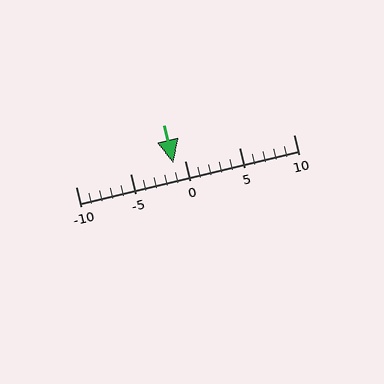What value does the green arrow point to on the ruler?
The green arrow points to approximately -1.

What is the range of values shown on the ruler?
The ruler shows values from -10 to 10.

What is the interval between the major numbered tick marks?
The major tick marks are spaced 5 units apart.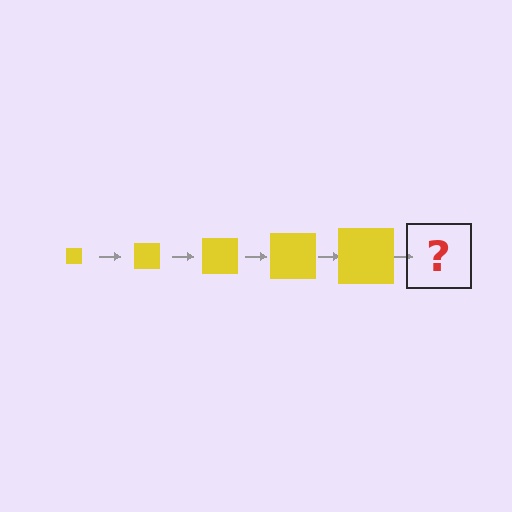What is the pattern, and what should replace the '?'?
The pattern is that the square gets progressively larger each step. The '?' should be a yellow square, larger than the previous one.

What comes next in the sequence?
The next element should be a yellow square, larger than the previous one.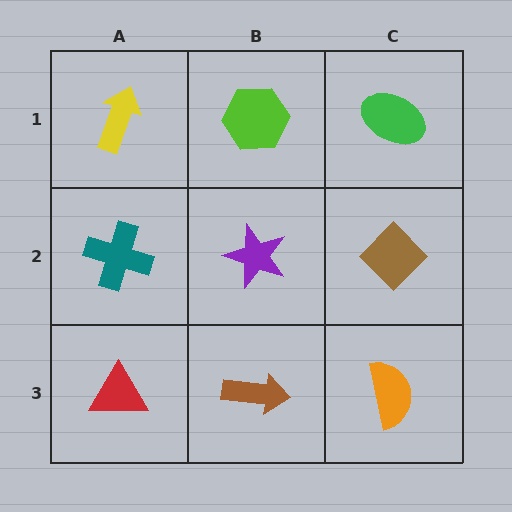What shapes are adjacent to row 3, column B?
A purple star (row 2, column B), a red triangle (row 3, column A), an orange semicircle (row 3, column C).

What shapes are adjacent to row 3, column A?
A teal cross (row 2, column A), a brown arrow (row 3, column B).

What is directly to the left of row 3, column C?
A brown arrow.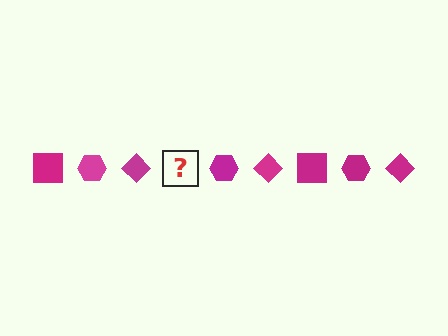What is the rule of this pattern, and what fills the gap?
The rule is that the pattern cycles through square, hexagon, diamond shapes in magenta. The gap should be filled with a magenta square.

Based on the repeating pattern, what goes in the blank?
The blank should be a magenta square.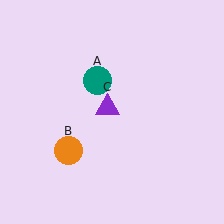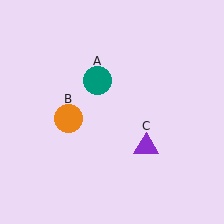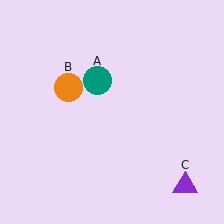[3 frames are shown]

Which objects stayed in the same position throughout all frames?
Teal circle (object A) remained stationary.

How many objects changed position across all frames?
2 objects changed position: orange circle (object B), purple triangle (object C).